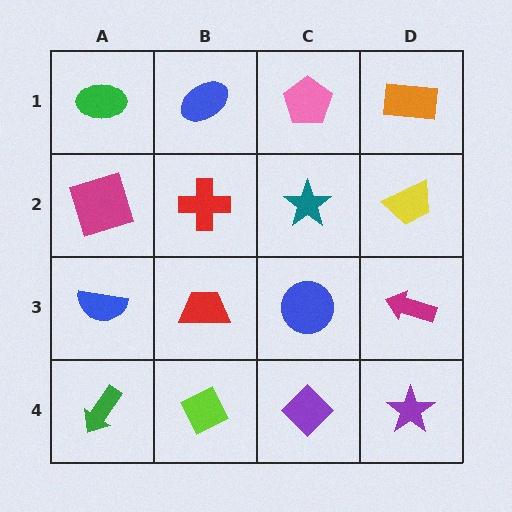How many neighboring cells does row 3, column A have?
3.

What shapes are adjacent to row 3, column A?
A magenta square (row 2, column A), a green arrow (row 4, column A), a red trapezoid (row 3, column B).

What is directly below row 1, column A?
A magenta square.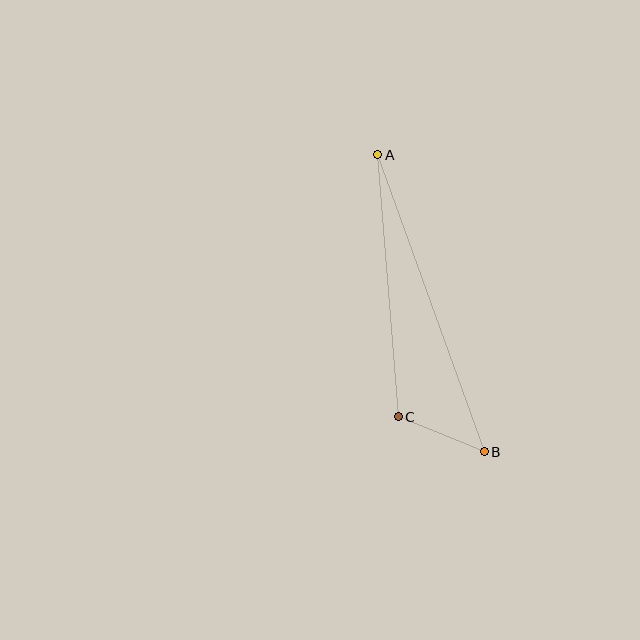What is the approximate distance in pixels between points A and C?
The distance between A and C is approximately 262 pixels.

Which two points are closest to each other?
Points B and C are closest to each other.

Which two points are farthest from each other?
Points A and B are farthest from each other.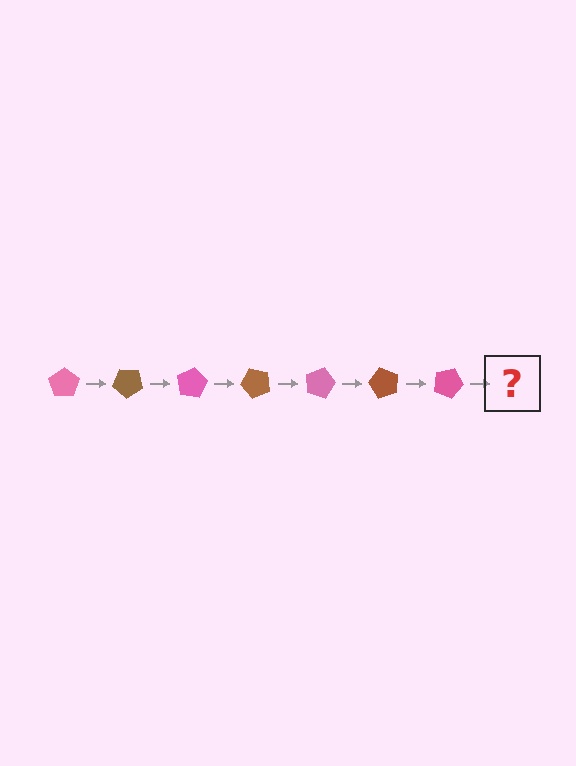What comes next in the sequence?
The next element should be a brown pentagon, rotated 280 degrees from the start.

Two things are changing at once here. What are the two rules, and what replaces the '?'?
The two rules are that it rotates 40 degrees each step and the color cycles through pink and brown. The '?' should be a brown pentagon, rotated 280 degrees from the start.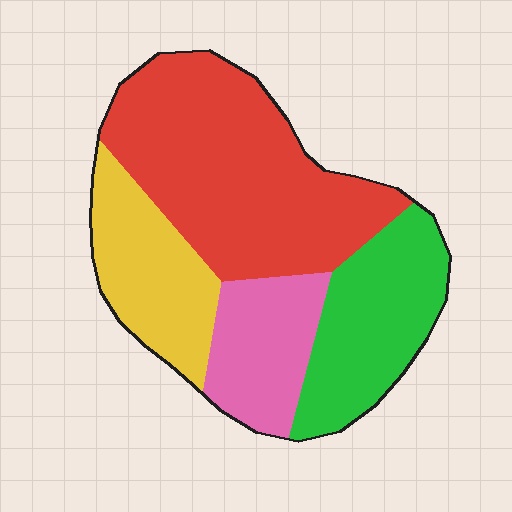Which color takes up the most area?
Red, at roughly 45%.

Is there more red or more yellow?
Red.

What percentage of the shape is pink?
Pink covers 16% of the shape.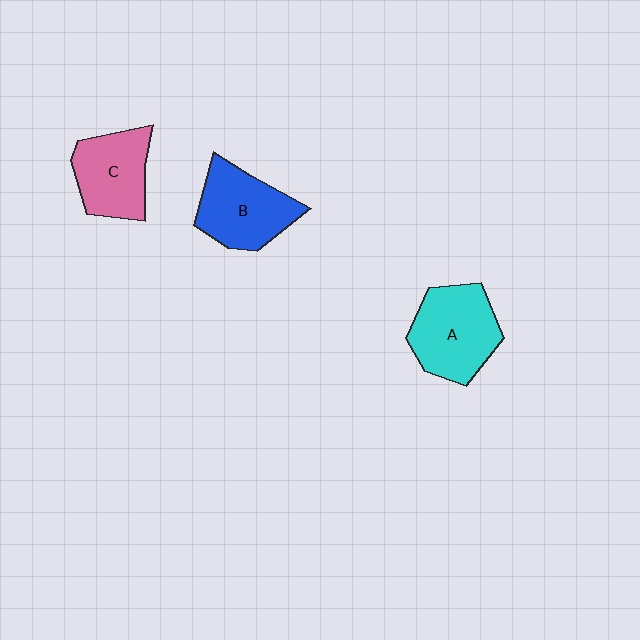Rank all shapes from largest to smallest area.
From largest to smallest: A (cyan), B (blue), C (pink).